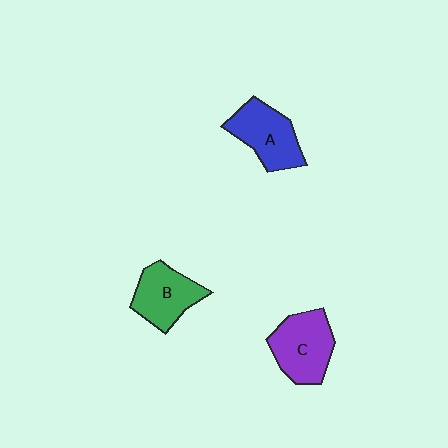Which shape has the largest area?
Shape C (purple).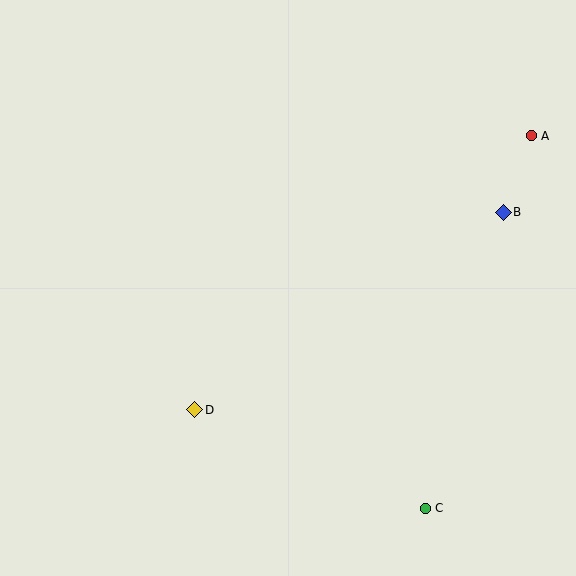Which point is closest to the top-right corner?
Point A is closest to the top-right corner.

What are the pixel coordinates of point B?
Point B is at (503, 212).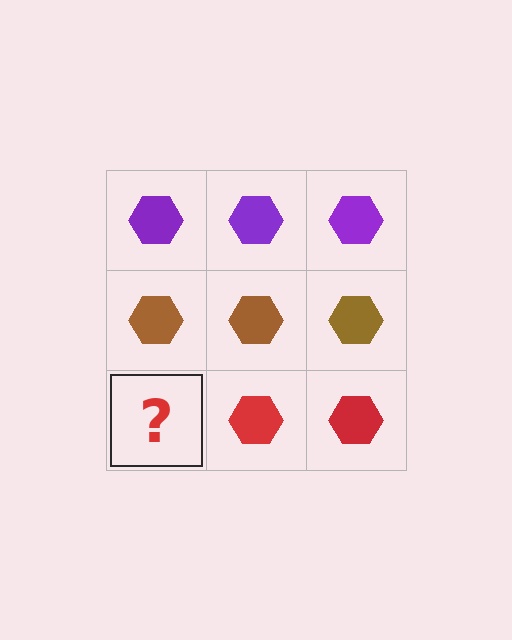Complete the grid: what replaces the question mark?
The question mark should be replaced with a red hexagon.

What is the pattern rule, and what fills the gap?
The rule is that each row has a consistent color. The gap should be filled with a red hexagon.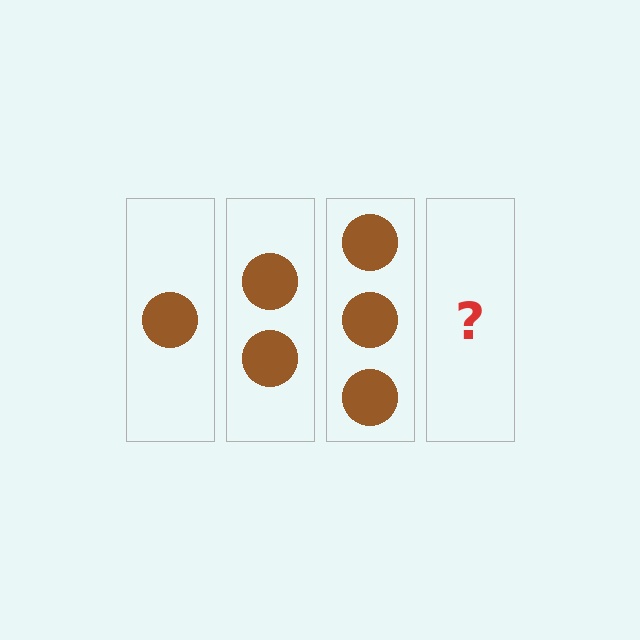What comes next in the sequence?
The next element should be 4 circles.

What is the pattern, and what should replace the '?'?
The pattern is that each step adds one more circle. The '?' should be 4 circles.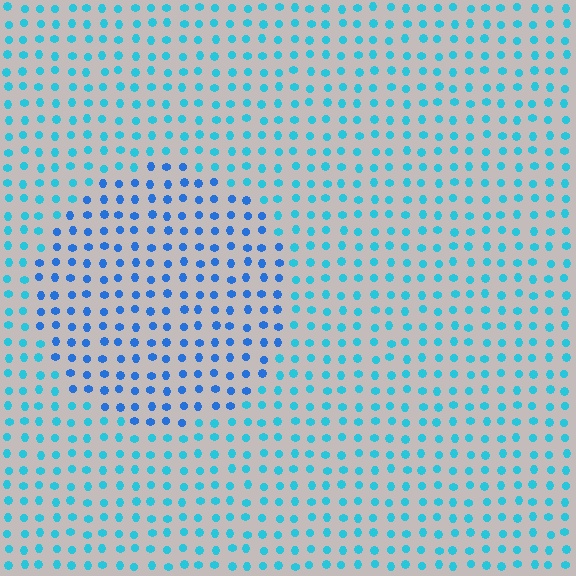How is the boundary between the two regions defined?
The boundary is defined purely by a slight shift in hue (about 28 degrees). Spacing, size, and orientation are identical on both sides.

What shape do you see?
I see a circle.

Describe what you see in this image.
The image is filled with small cyan elements in a uniform arrangement. A circle-shaped region is visible where the elements are tinted to a slightly different hue, forming a subtle color boundary.